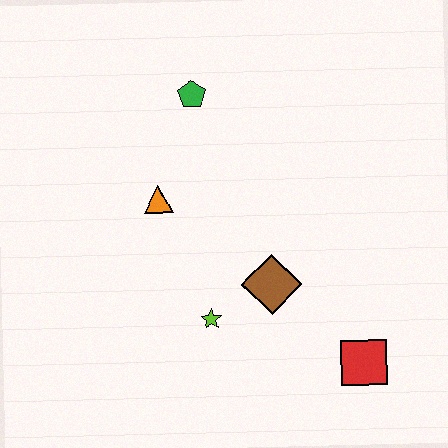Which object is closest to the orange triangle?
The green pentagon is closest to the orange triangle.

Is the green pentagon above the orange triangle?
Yes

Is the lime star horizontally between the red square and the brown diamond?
No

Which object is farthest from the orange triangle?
The red square is farthest from the orange triangle.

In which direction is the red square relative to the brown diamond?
The red square is to the right of the brown diamond.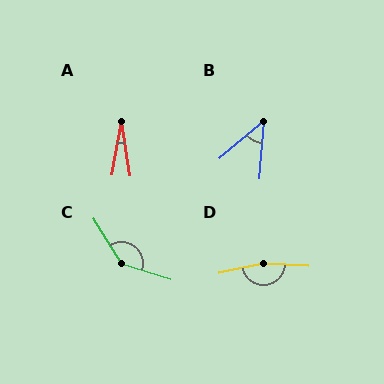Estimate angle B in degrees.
Approximately 46 degrees.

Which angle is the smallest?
A, at approximately 19 degrees.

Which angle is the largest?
D, at approximately 165 degrees.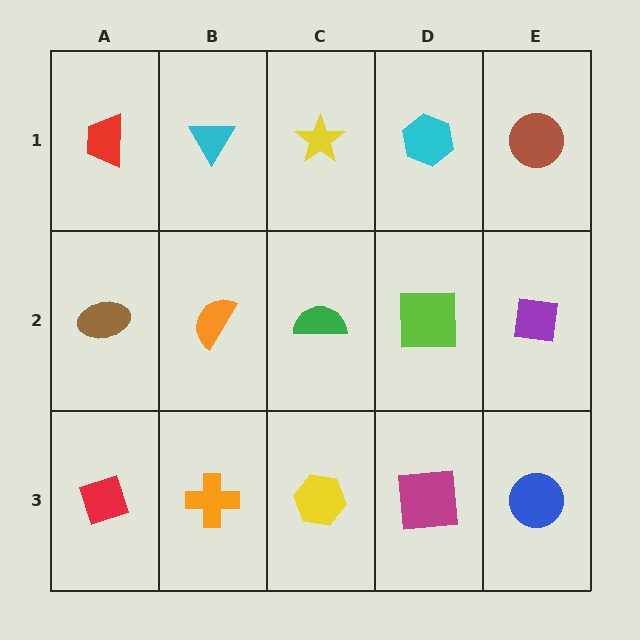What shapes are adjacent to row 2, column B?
A cyan triangle (row 1, column B), an orange cross (row 3, column B), a brown ellipse (row 2, column A), a green semicircle (row 2, column C).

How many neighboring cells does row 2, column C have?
4.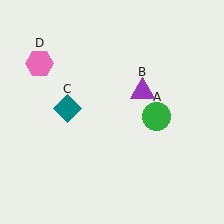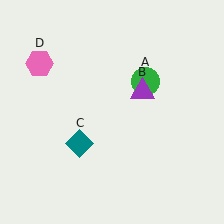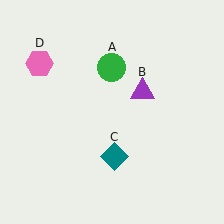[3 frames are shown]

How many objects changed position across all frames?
2 objects changed position: green circle (object A), teal diamond (object C).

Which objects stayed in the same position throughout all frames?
Purple triangle (object B) and pink hexagon (object D) remained stationary.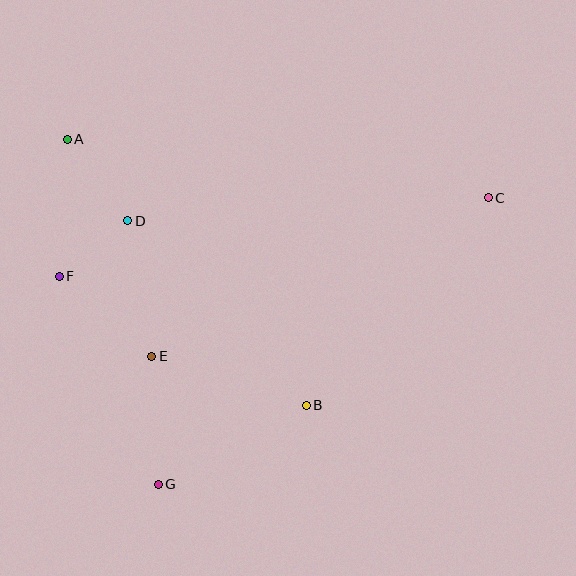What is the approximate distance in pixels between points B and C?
The distance between B and C is approximately 276 pixels.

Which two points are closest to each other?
Points D and F are closest to each other.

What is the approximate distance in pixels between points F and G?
The distance between F and G is approximately 231 pixels.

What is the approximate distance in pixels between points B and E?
The distance between B and E is approximately 162 pixels.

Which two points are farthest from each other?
Points C and G are farthest from each other.